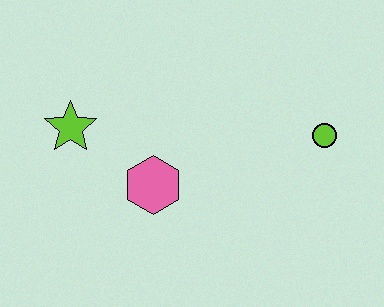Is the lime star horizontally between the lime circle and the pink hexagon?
No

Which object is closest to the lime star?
The pink hexagon is closest to the lime star.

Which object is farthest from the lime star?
The lime circle is farthest from the lime star.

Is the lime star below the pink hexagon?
No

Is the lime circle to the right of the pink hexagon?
Yes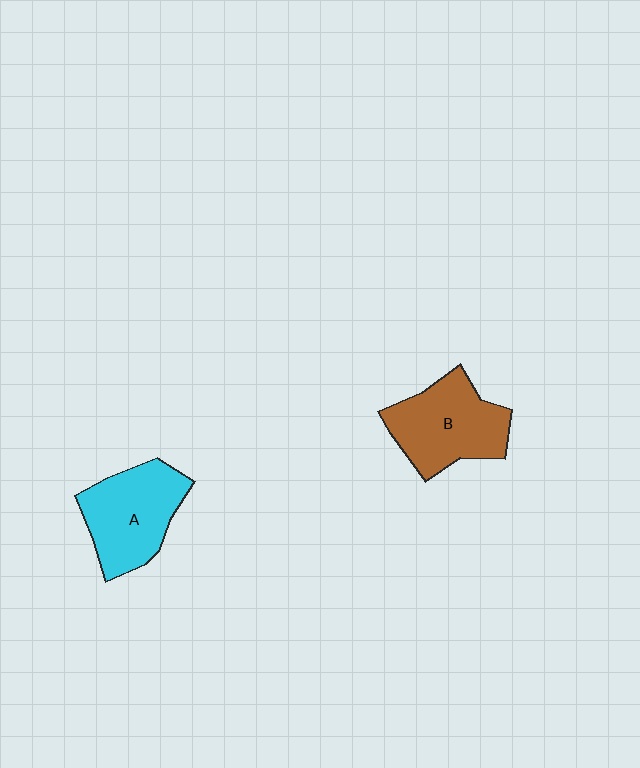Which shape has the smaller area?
Shape A (cyan).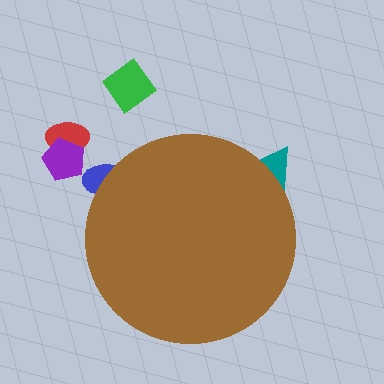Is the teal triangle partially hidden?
Yes, the teal triangle is partially hidden behind the brown circle.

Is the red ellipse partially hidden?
No, the red ellipse is fully visible.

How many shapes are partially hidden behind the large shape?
2 shapes are partially hidden.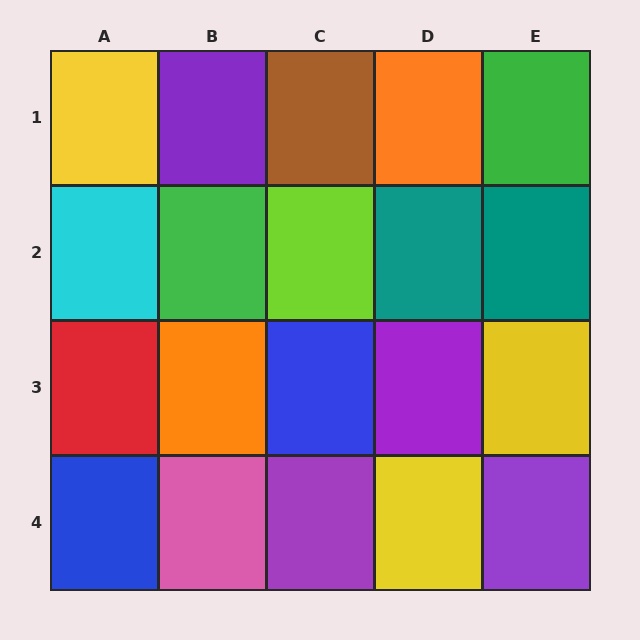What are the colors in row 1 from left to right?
Yellow, purple, brown, orange, green.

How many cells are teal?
2 cells are teal.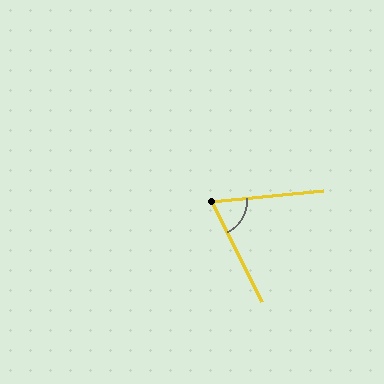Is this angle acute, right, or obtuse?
It is acute.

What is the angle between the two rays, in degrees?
Approximately 69 degrees.